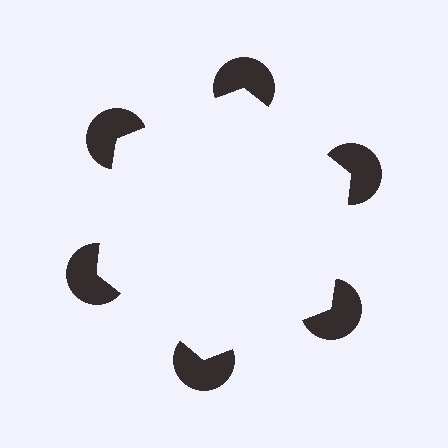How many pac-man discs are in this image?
There are 6 — one at each vertex of the illusory hexagon.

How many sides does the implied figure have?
6 sides.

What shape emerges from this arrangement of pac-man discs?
An illusory hexagon — its edges are inferred from the aligned wedge cuts in the pac-man discs, not physically drawn.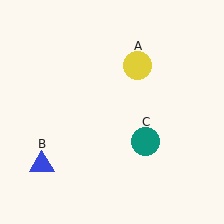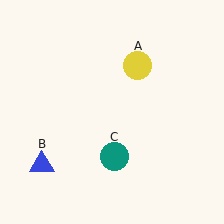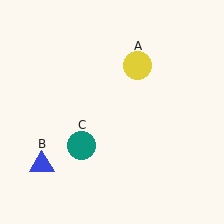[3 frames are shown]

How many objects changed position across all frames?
1 object changed position: teal circle (object C).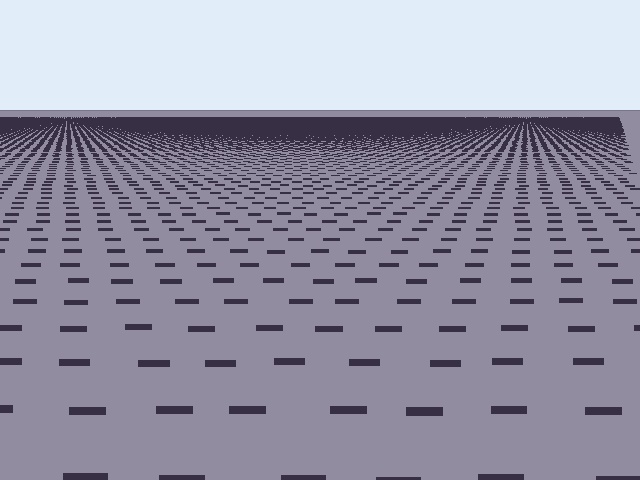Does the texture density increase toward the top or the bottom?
Density increases toward the top.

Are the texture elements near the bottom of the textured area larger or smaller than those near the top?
Larger. Near the bottom, elements are closer to the viewer and appear at a bigger on-screen size.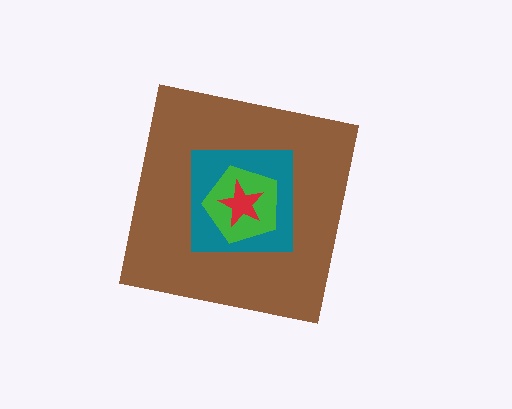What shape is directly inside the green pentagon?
The red star.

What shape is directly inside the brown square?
The teal square.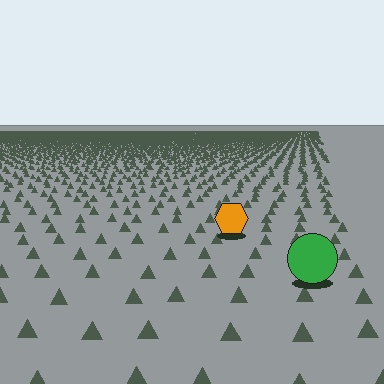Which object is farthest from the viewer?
The orange hexagon is farthest from the viewer. It appears smaller and the ground texture around it is denser.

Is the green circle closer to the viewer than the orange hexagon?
Yes. The green circle is closer — you can tell from the texture gradient: the ground texture is coarser near it.